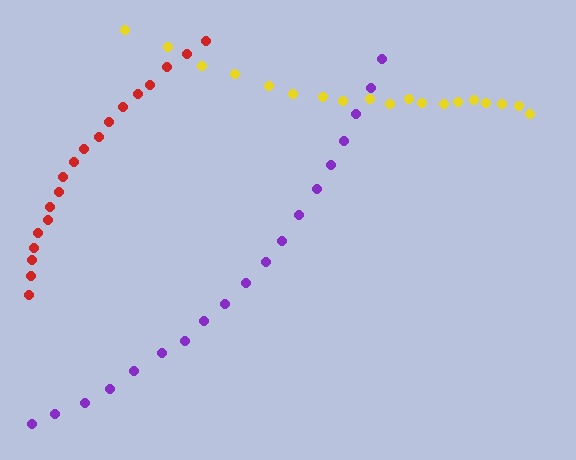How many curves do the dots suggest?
There are 3 distinct paths.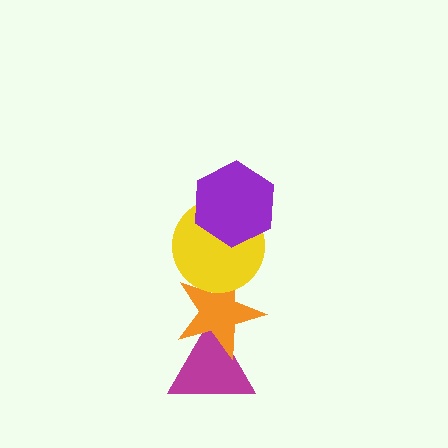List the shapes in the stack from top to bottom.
From top to bottom: the purple hexagon, the yellow circle, the orange star, the magenta triangle.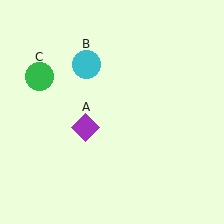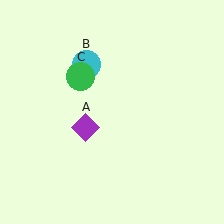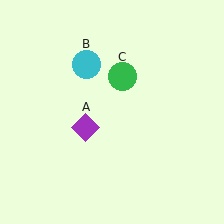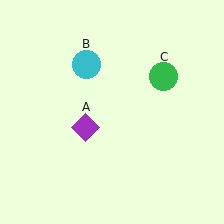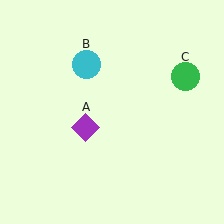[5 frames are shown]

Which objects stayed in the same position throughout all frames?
Purple diamond (object A) and cyan circle (object B) remained stationary.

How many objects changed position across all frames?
1 object changed position: green circle (object C).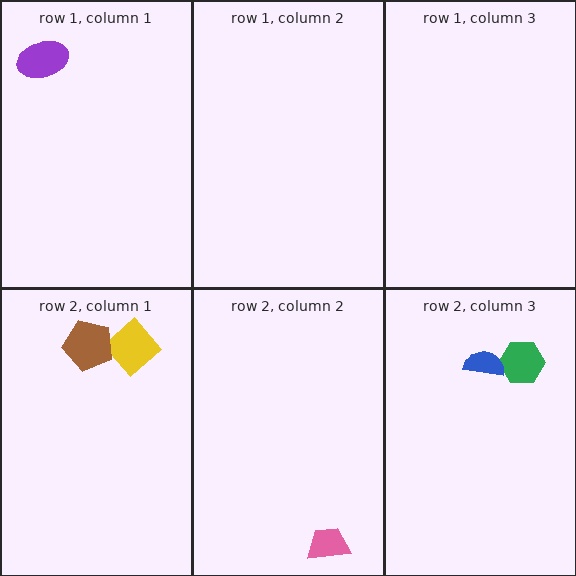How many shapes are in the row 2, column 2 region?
1.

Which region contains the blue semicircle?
The row 2, column 3 region.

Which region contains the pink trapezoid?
The row 2, column 2 region.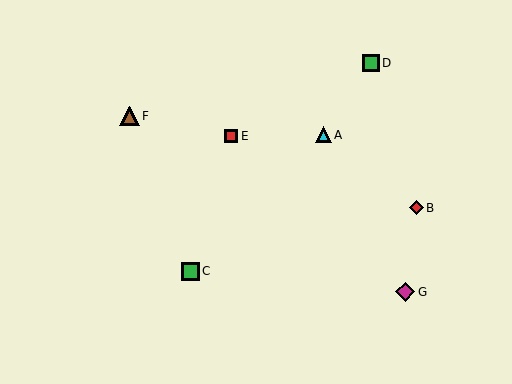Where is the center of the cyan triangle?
The center of the cyan triangle is at (324, 135).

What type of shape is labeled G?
Shape G is a magenta diamond.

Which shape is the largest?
The brown triangle (labeled F) is the largest.